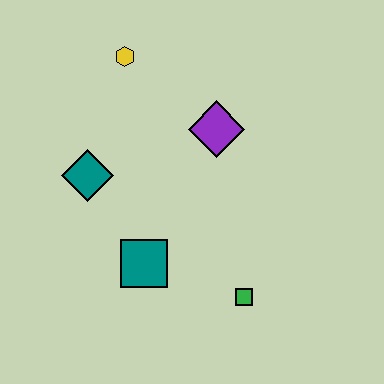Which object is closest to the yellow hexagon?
The purple diamond is closest to the yellow hexagon.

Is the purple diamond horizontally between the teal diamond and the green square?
Yes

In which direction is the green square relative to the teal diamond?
The green square is to the right of the teal diamond.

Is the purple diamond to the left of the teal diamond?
No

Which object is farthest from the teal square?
The yellow hexagon is farthest from the teal square.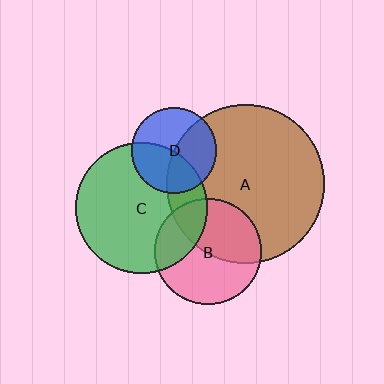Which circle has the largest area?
Circle A (brown).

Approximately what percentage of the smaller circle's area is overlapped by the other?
Approximately 45%.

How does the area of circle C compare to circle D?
Approximately 2.4 times.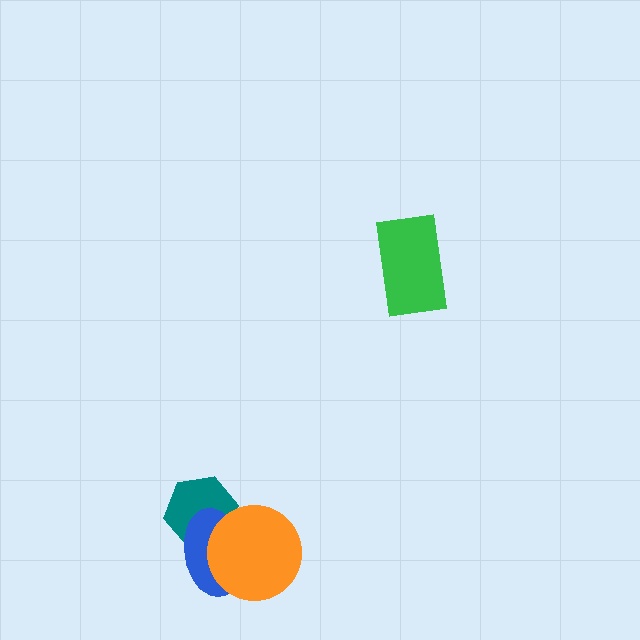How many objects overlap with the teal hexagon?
2 objects overlap with the teal hexagon.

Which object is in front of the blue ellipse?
The orange circle is in front of the blue ellipse.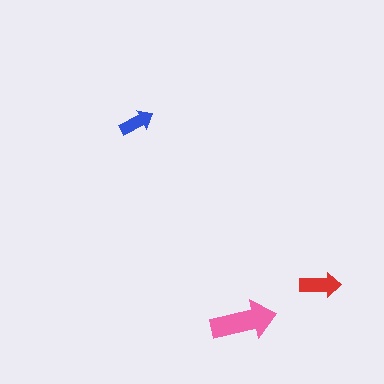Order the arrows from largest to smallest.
the pink one, the red one, the blue one.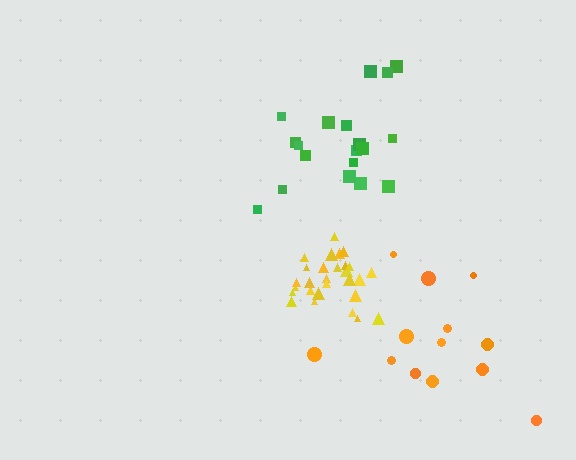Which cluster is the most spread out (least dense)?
Orange.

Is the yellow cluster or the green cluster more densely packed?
Yellow.